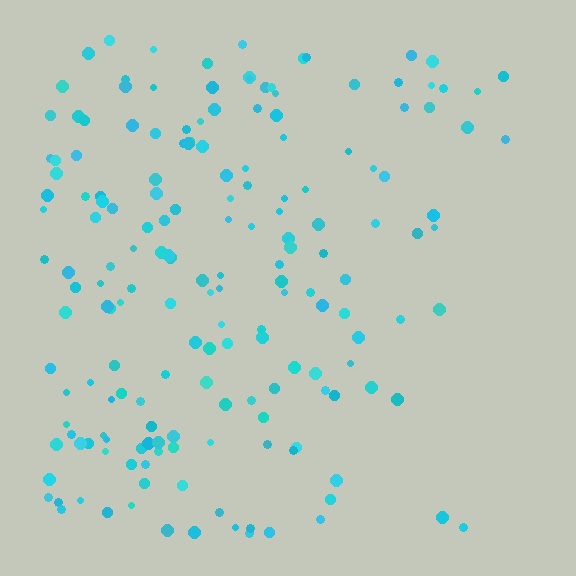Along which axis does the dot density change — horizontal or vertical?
Horizontal.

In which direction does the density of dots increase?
From right to left, with the left side densest.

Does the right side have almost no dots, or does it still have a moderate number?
Still a moderate number, just noticeably fewer than the left.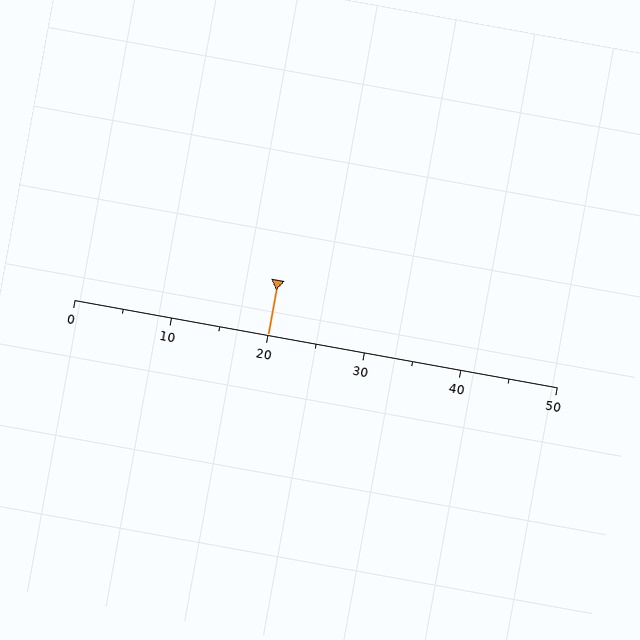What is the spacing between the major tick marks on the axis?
The major ticks are spaced 10 apart.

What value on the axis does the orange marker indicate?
The marker indicates approximately 20.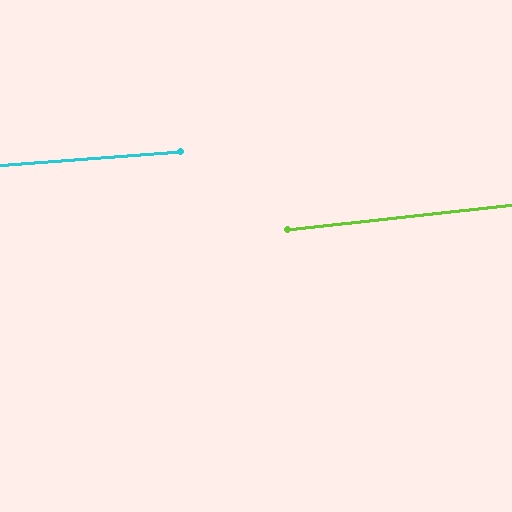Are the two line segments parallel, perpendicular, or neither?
Parallel — their directions differ by only 1.9°.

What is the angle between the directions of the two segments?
Approximately 2 degrees.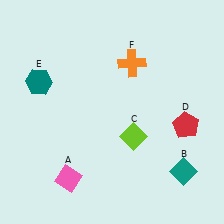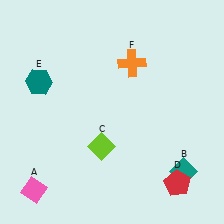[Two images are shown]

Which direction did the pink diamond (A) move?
The pink diamond (A) moved left.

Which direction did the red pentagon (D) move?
The red pentagon (D) moved down.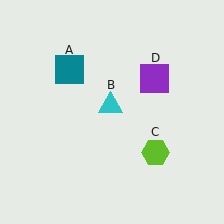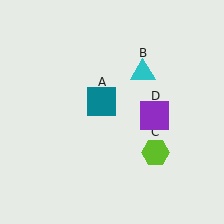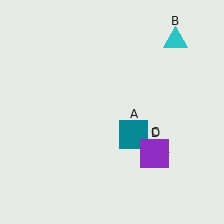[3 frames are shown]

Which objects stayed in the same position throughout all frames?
Lime hexagon (object C) remained stationary.